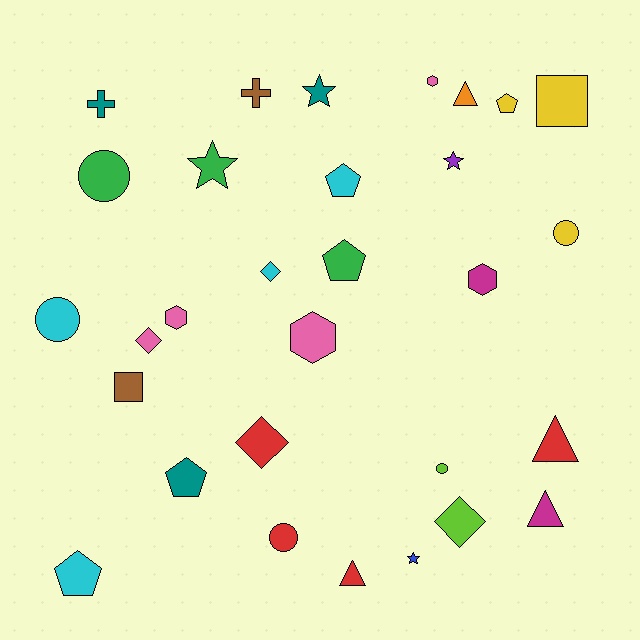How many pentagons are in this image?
There are 5 pentagons.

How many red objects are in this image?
There are 4 red objects.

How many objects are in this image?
There are 30 objects.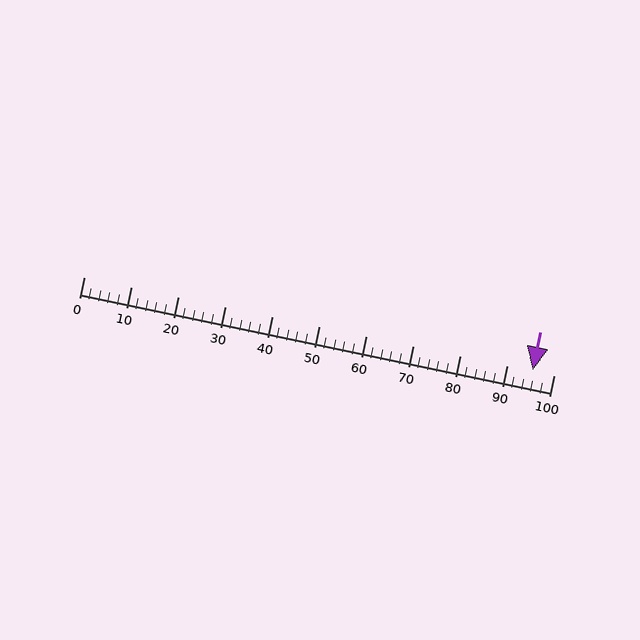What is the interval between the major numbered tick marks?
The major tick marks are spaced 10 units apart.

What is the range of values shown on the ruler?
The ruler shows values from 0 to 100.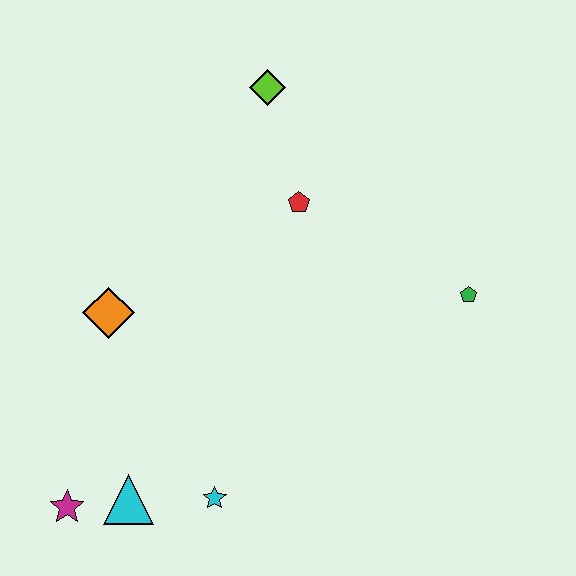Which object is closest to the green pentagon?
The red pentagon is closest to the green pentagon.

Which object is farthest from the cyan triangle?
The lime diamond is farthest from the cyan triangle.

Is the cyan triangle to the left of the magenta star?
No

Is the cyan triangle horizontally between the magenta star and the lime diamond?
Yes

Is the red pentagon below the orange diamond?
No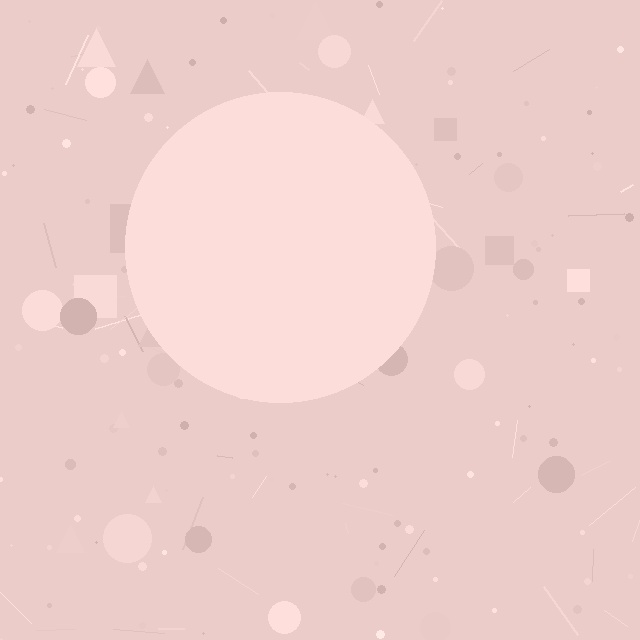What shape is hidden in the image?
A circle is hidden in the image.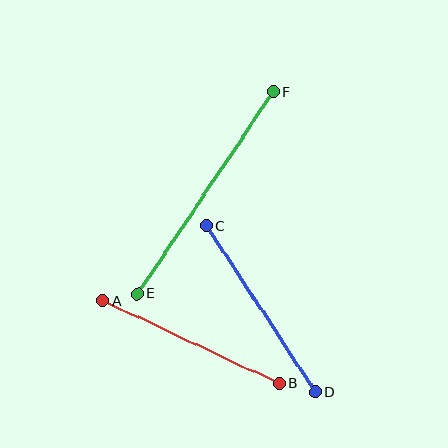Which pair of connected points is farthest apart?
Points E and F are farthest apart.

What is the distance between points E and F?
The distance is approximately 243 pixels.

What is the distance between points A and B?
The distance is approximately 194 pixels.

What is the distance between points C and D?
The distance is approximately 199 pixels.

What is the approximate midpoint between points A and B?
The midpoint is at approximately (191, 342) pixels.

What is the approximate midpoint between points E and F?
The midpoint is at approximately (205, 193) pixels.